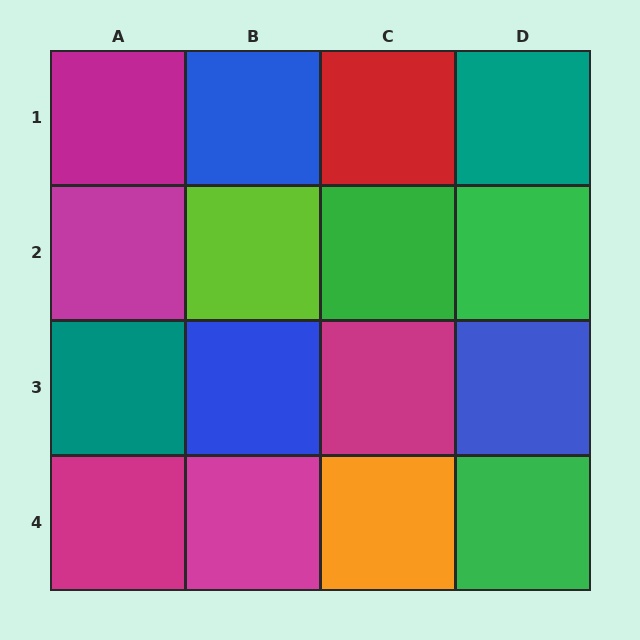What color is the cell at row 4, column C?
Orange.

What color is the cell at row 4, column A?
Magenta.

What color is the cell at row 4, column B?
Magenta.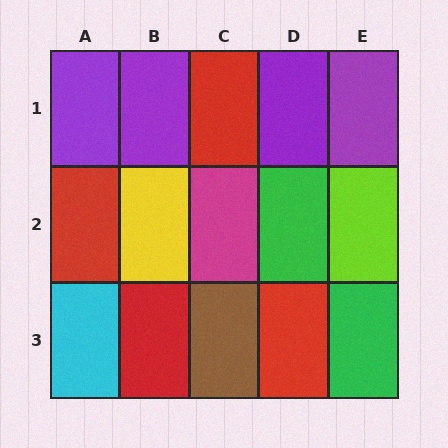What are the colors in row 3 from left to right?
Cyan, red, brown, red, green.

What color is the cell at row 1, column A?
Purple.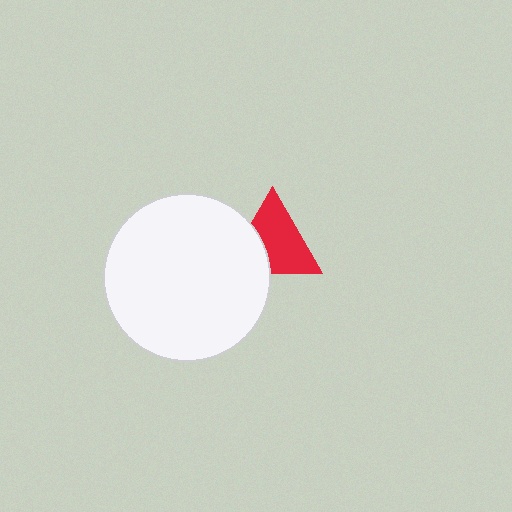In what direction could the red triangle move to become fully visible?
The red triangle could move right. That would shift it out from behind the white circle entirely.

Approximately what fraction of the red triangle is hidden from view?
Roughly 31% of the red triangle is hidden behind the white circle.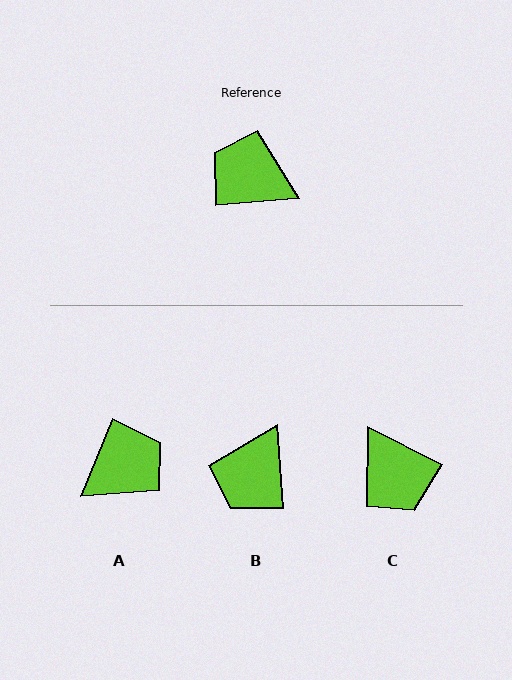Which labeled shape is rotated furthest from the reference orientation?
C, about 148 degrees away.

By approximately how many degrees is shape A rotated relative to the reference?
Approximately 117 degrees clockwise.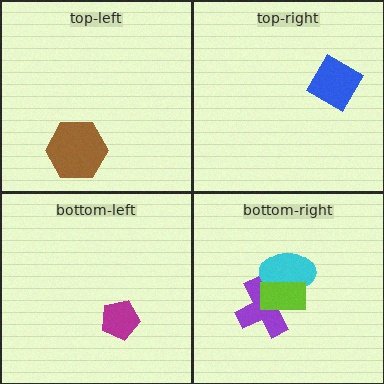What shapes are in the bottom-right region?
The purple cross, the cyan ellipse, the lime rectangle.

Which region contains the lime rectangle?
The bottom-right region.